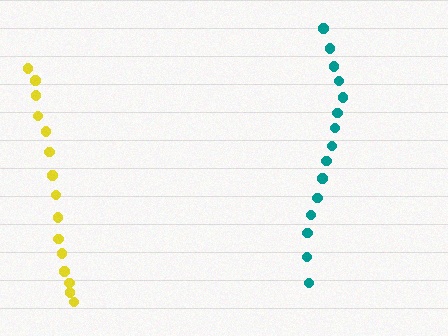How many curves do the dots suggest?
There are 2 distinct paths.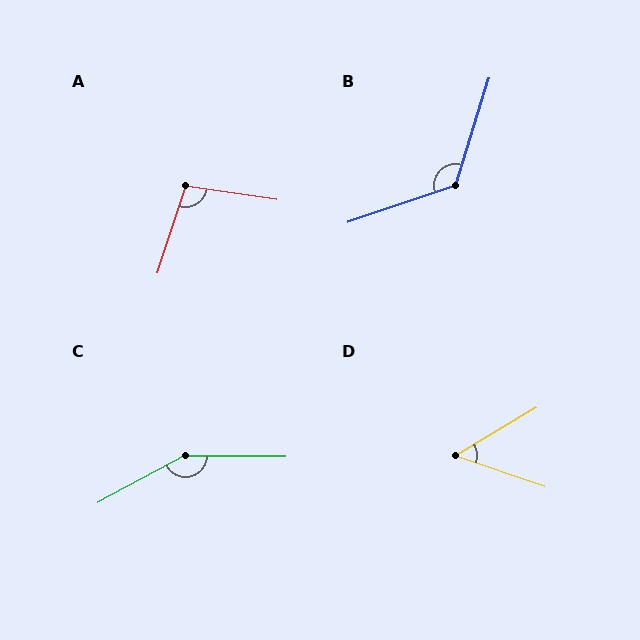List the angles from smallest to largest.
D (50°), A (100°), B (126°), C (151°).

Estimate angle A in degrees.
Approximately 100 degrees.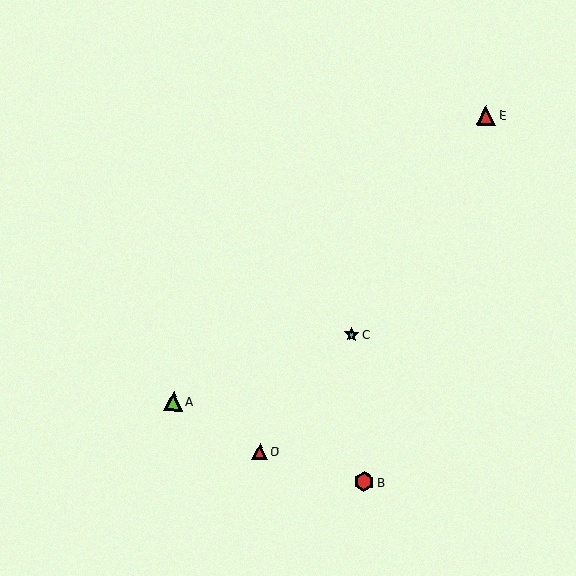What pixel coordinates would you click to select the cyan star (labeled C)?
Click at (352, 335) to select the cyan star C.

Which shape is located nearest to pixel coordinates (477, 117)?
The red triangle (labeled E) at (486, 115) is nearest to that location.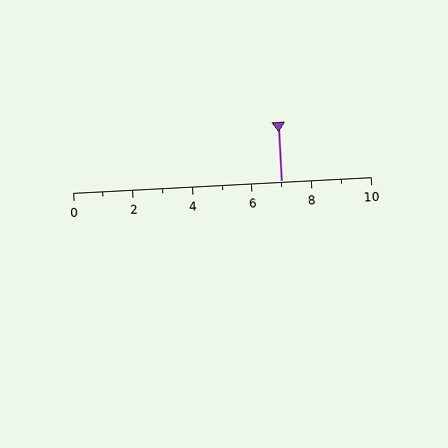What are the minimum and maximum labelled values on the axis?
The axis runs from 0 to 10.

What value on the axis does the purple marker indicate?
The marker indicates approximately 7.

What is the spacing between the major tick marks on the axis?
The major ticks are spaced 2 apart.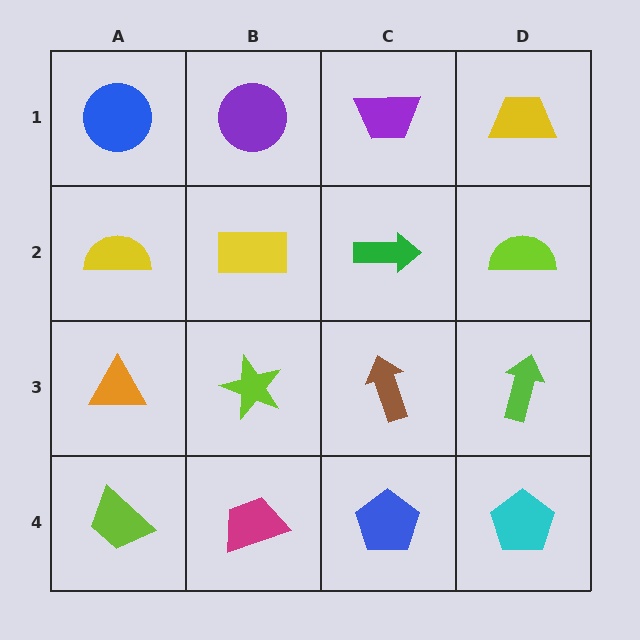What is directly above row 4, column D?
A lime arrow.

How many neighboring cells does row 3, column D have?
3.